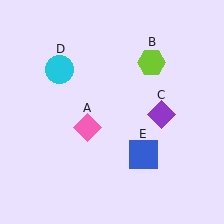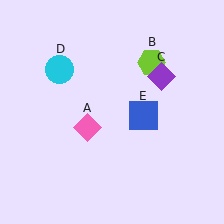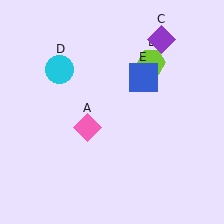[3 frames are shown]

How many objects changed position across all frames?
2 objects changed position: purple diamond (object C), blue square (object E).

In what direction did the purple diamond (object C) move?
The purple diamond (object C) moved up.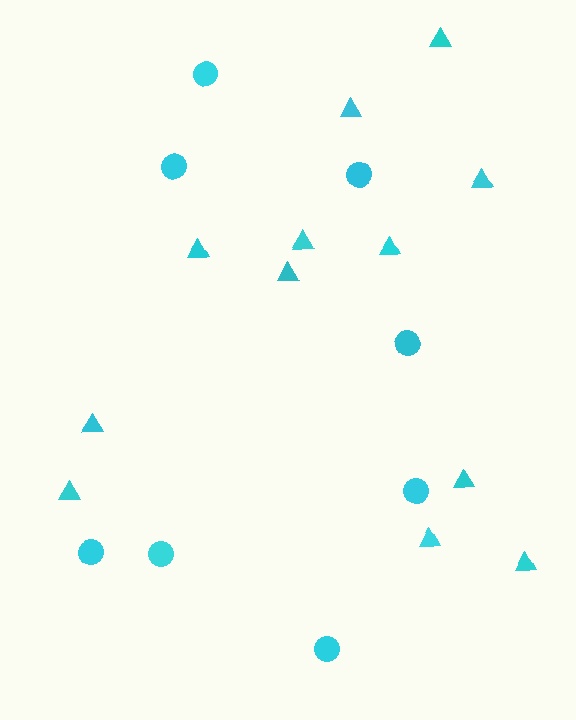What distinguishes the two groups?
There are 2 groups: one group of triangles (12) and one group of circles (8).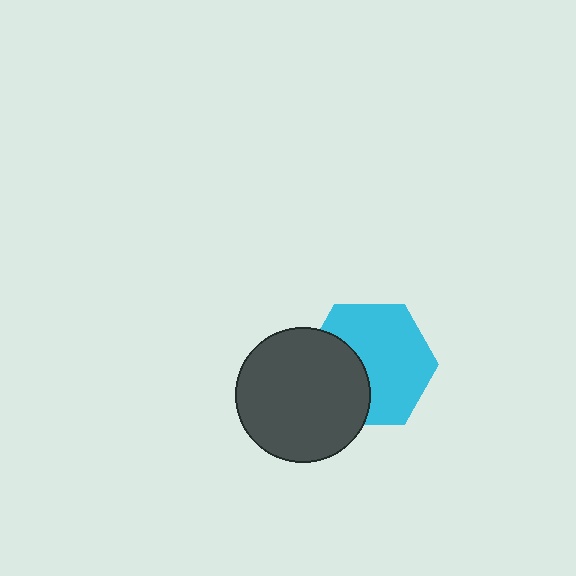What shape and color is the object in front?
The object in front is a dark gray circle.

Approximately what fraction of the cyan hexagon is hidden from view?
Roughly 35% of the cyan hexagon is hidden behind the dark gray circle.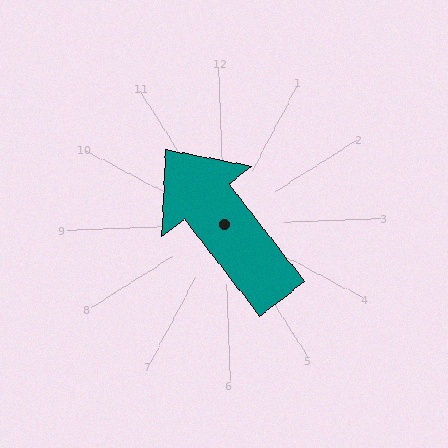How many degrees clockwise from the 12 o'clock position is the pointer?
Approximately 324 degrees.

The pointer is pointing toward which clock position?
Roughly 11 o'clock.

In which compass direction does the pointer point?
Northwest.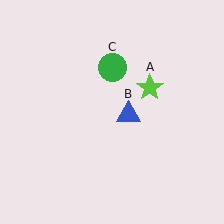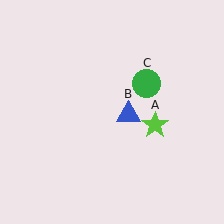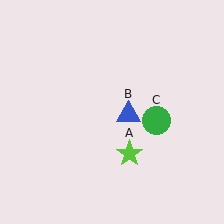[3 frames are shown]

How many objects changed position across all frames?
2 objects changed position: lime star (object A), green circle (object C).